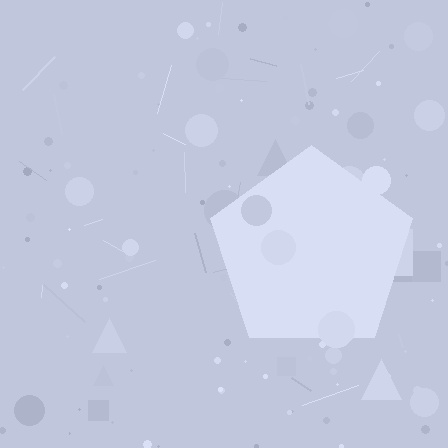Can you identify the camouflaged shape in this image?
The camouflaged shape is a pentagon.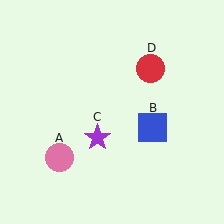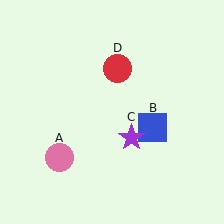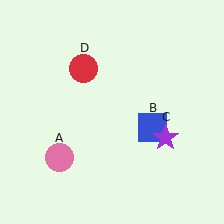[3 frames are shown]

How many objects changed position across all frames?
2 objects changed position: purple star (object C), red circle (object D).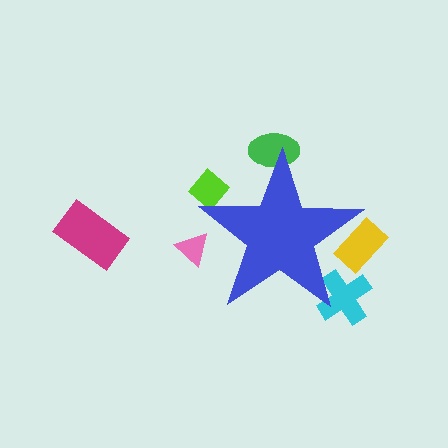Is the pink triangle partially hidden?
Yes, the pink triangle is partially hidden behind the blue star.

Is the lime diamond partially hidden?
Yes, the lime diamond is partially hidden behind the blue star.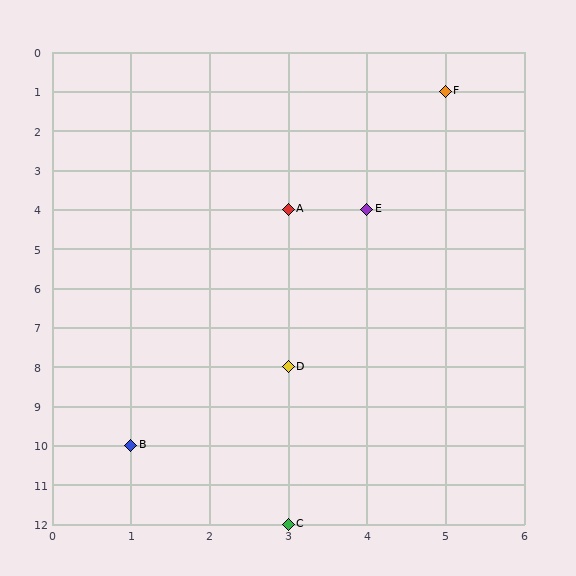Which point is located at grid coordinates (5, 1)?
Point F is at (5, 1).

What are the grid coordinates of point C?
Point C is at grid coordinates (3, 12).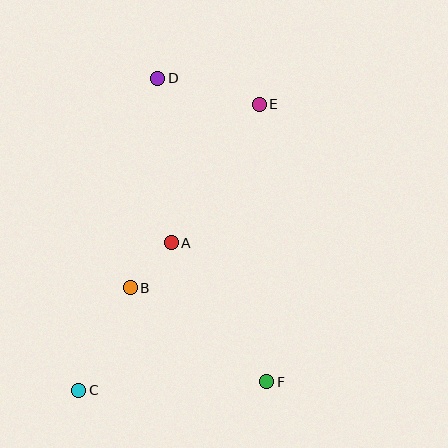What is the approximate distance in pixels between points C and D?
The distance between C and D is approximately 322 pixels.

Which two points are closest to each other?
Points A and B are closest to each other.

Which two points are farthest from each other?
Points C and E are farthest from each other.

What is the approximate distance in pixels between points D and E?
The distance between D and E is approximately 105 pixels.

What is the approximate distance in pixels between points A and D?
The distance between A and D is approximately 165 pixels.